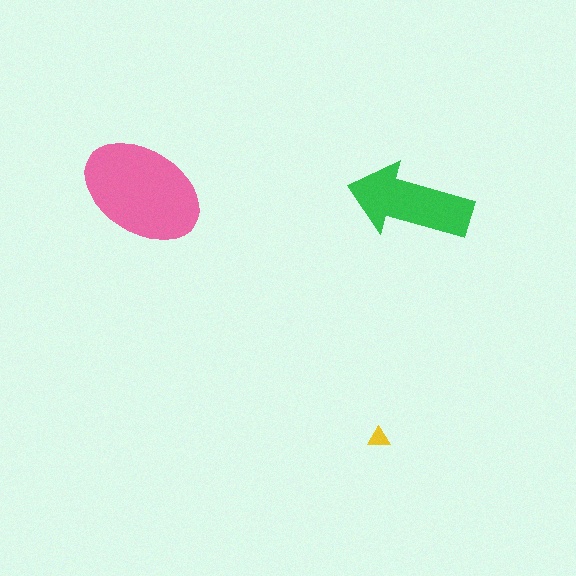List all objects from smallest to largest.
The yellow triangle, the green arrow, the pink ellipse.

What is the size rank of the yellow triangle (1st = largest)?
3rd.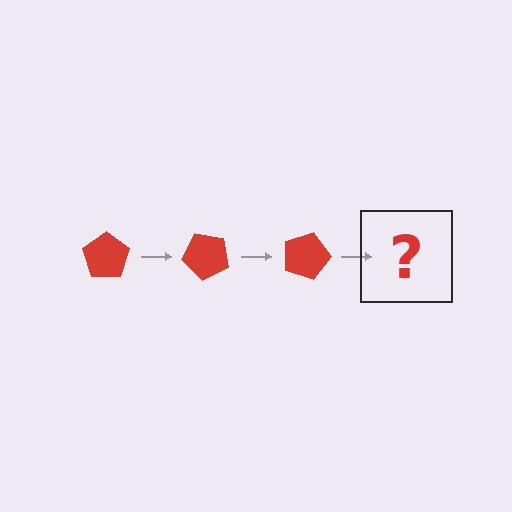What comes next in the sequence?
The next element should be a red pentagon rotated 135 degrees.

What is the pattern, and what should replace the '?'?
The pattern is that the pentagon rotates 45 degrees each step. The '?' should be a red pentagon rotated 135 degrees.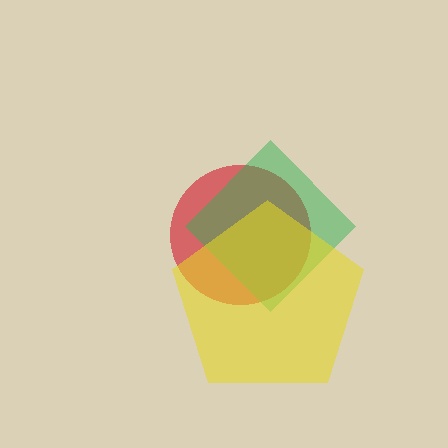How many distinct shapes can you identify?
There are 3 distinct shapes: a red circle, a green diamond, a yellow pentagon.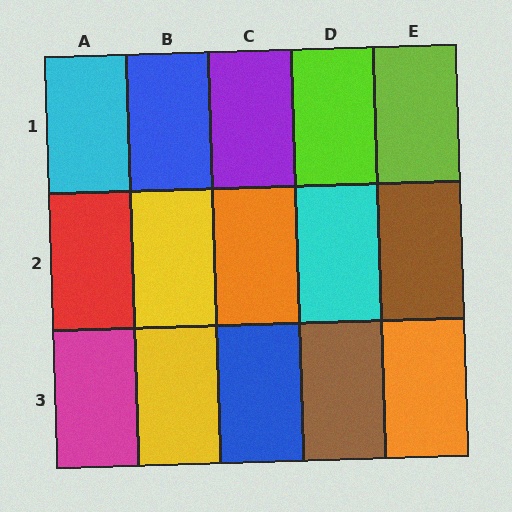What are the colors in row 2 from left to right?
Red, yellow, orange, cyan, brown.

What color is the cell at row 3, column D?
Brown.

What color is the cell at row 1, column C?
Purple.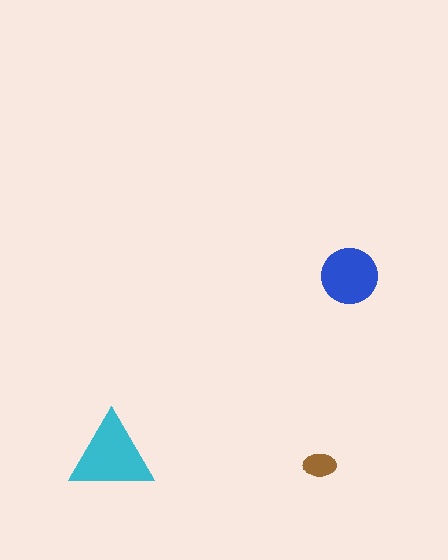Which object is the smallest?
The brown ellipse.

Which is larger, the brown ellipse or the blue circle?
The blue circle.